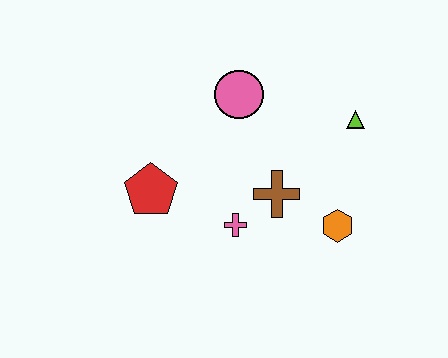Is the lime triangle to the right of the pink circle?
Yes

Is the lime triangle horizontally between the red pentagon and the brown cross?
No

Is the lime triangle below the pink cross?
No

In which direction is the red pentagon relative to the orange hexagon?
The red pentagon is to the left of the orange hexagon.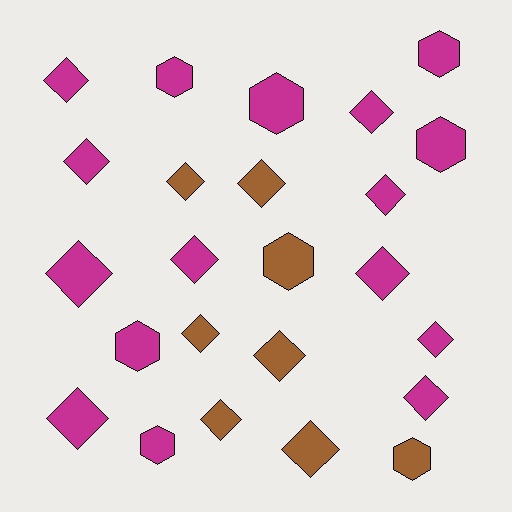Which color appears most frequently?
Magenta, with 16 objects.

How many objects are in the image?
There are 24 objects.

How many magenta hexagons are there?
There are 6 magenta hexagons.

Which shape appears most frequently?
Diamond, with 16 objects.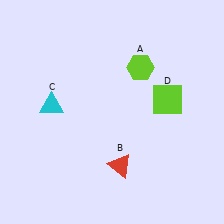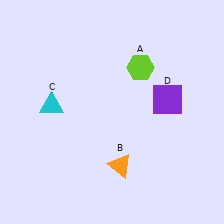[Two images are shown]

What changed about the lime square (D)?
In Image 1, D is lime. In Image 2, it changed to purple.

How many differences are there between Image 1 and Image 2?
There are 2 differences between the two images.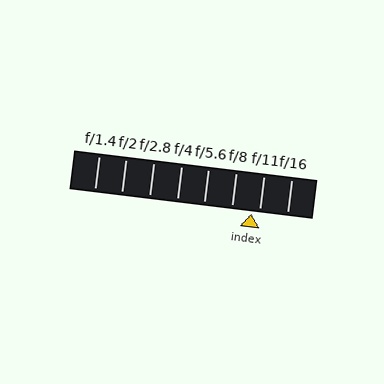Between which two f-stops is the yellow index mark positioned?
The index mark is between f/8 and f/11.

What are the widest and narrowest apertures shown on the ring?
The widest aperture shown is f/1.4 and the narrowest is f/16.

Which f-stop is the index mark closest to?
The index mark is closest to f/11.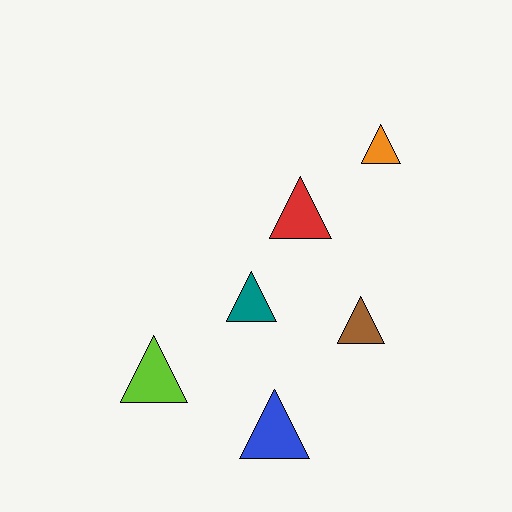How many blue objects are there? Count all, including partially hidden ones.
There is 1 blue object.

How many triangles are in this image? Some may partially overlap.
There are 6 triangles.